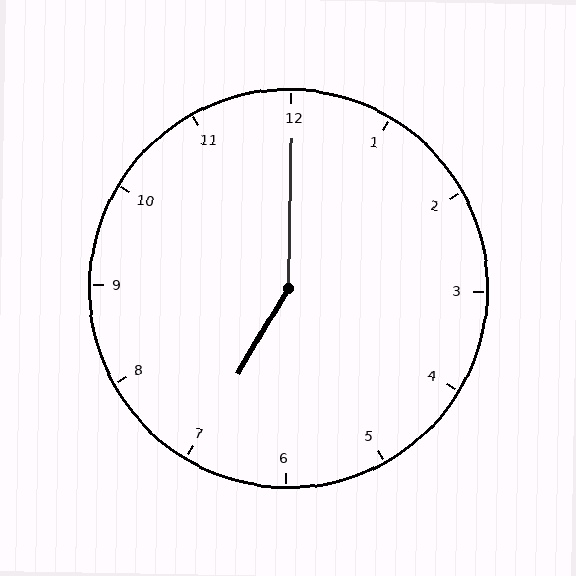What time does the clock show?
7:00.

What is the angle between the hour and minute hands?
Approximately 150 degrees.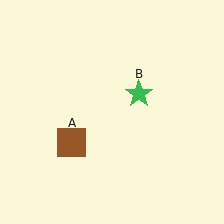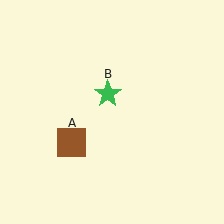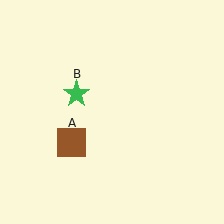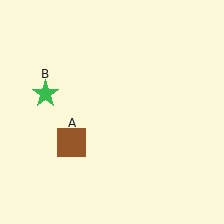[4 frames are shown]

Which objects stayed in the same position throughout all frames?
Brown square (object A) remained stationary.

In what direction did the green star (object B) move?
The green star (object B) moved left.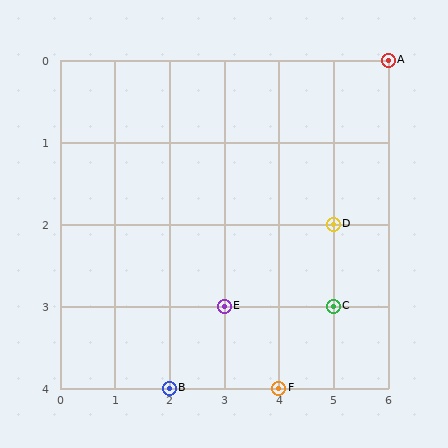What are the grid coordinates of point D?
Point D is at grid coordinates (5, 2).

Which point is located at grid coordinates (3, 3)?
Point E is at (3, 3).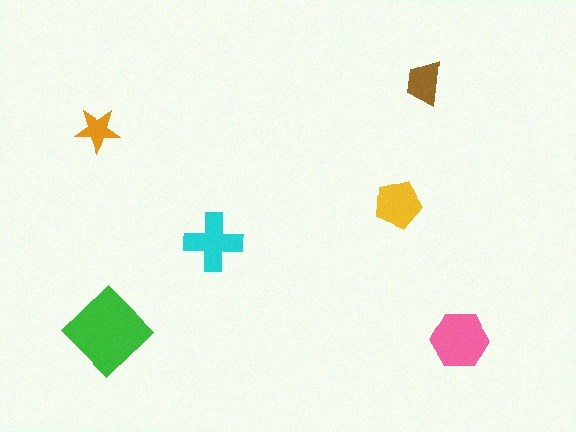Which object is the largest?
The green diamond.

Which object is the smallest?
The orange star.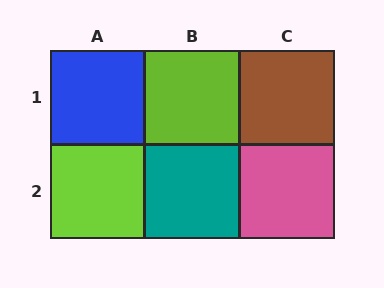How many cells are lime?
2 cells are lime.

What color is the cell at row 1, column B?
Lime.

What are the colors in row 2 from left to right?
Lime, teal, pink.